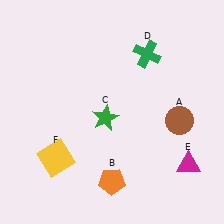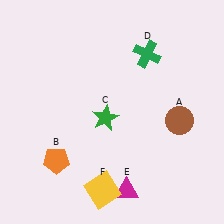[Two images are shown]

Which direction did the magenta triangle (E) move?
The magenta triangle (E) moved left.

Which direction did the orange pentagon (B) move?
The orange pentagon (B) moved left.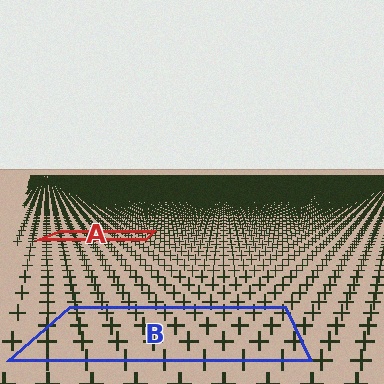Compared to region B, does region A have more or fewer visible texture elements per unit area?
Region A has more texture elements per unit area — they are packed more densely because it is farther away.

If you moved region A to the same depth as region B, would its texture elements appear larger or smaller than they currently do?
They would appear larger. At a closer depth, the same texture elements are projected at a bigger on-screen size.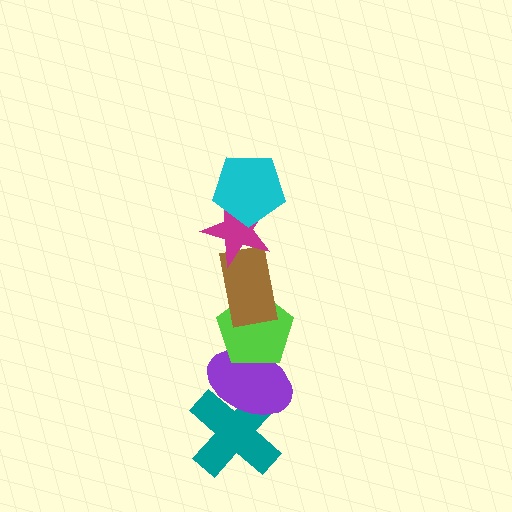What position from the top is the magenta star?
The magenta star is 2nd from the top.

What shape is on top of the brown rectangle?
The magenta star is on top of the brown rectangle.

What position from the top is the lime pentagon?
The lime pentagon is 4th from the top.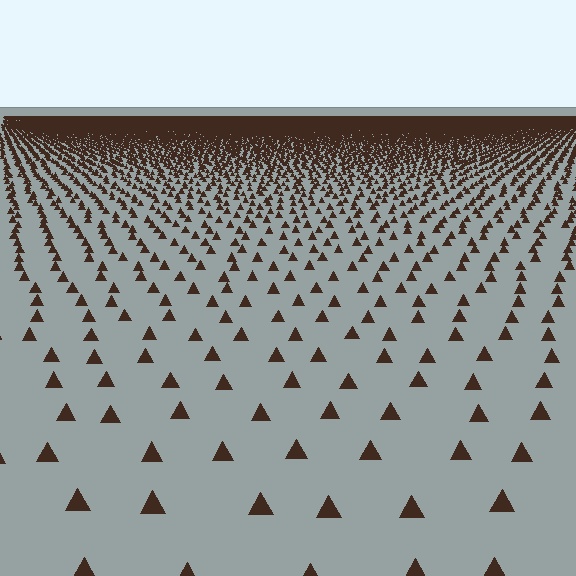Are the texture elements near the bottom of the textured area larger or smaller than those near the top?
Larger. Near the bottom, elements are closer to the viewer and appear at a bigger on-screen size.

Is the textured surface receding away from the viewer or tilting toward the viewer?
The surface is receding away from the viewer. Texture elements get smaller and denser toward the top.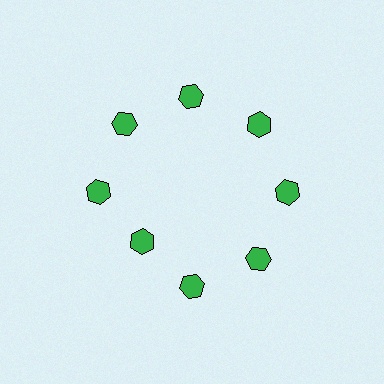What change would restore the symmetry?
The symmetry would be restored by moving it outward, back onto the ring so that all 8 hexagons sit at equal angles and equal distance from the center.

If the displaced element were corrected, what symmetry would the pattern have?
It would have 8-fold rotational symmetry — the pattern would map onto itself every 45 degrees.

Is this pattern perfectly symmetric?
No. The 8 green hexagons are arranged in a ring, but one element near the 8 o'clock position is pulled inward toward the center, breaking the 8-fold rotational symmetry.